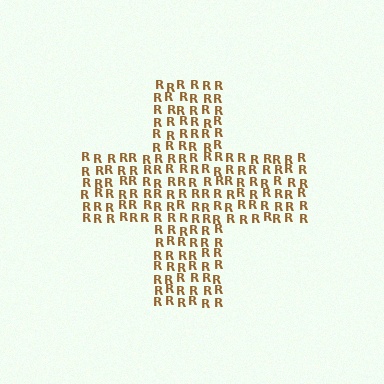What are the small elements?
The small elements are letter R's.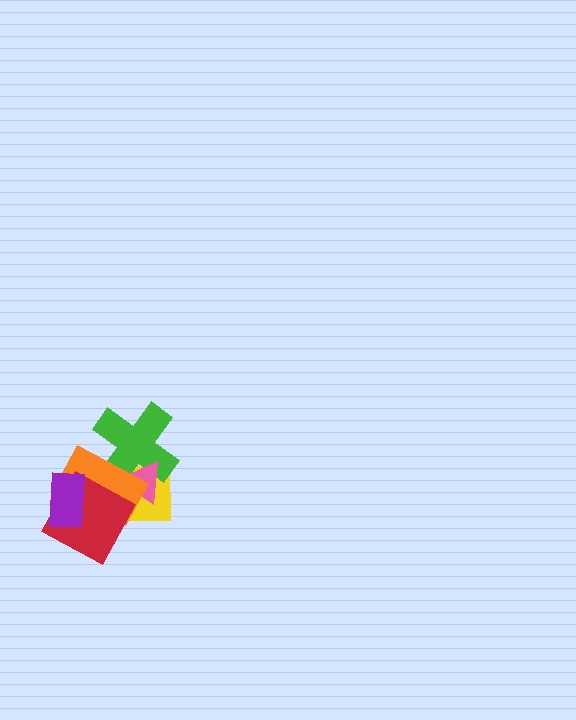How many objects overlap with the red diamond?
4 objects overlap with the red diamond.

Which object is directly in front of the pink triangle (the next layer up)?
The orange rectangle is directly in front of the pink triangle.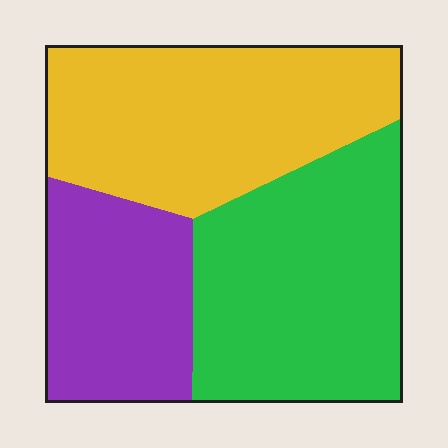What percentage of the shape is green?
Green covers 38% of the shape.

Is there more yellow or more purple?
Yellow.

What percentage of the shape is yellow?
Yellow covers about 40% of the shape.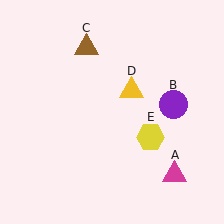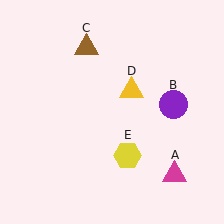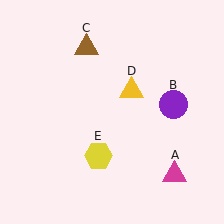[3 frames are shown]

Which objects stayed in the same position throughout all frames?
Magenta triangle (object A) and purple circle (object B) and brown triangle (object C) and yellow triangle (object D) remained stationary.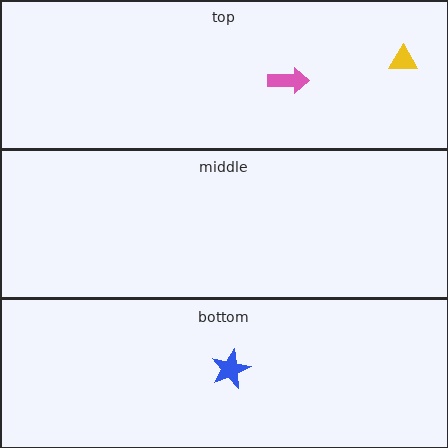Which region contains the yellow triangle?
The top region.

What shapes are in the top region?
The yellow triangle, the pink arrow.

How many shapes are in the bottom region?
1.